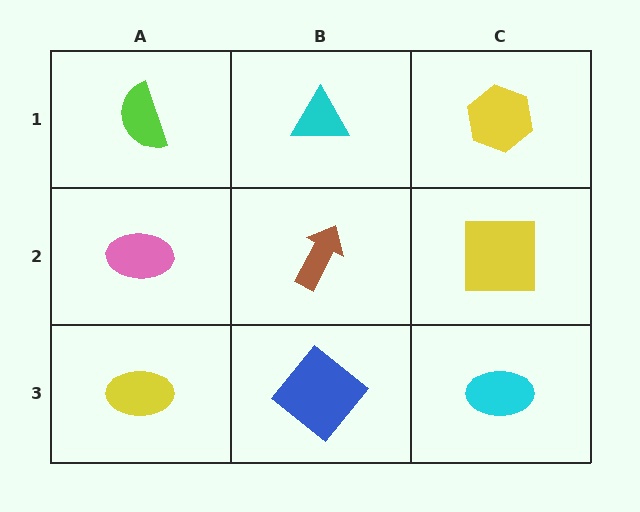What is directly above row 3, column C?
A yellow square.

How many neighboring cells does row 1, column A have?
2.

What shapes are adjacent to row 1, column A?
A pink ellipse (row 2, column A), a cyan triangle (row 1, column B).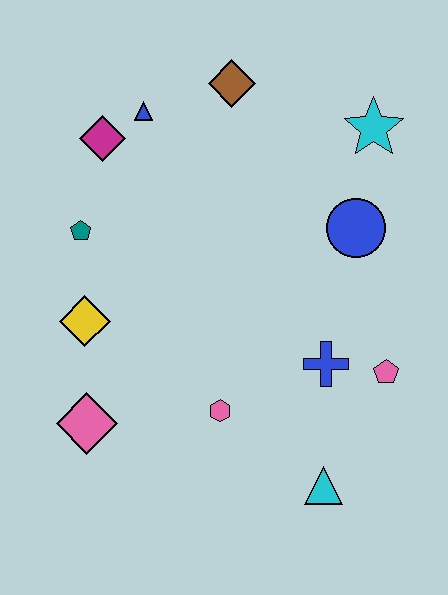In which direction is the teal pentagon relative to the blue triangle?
The teal pentagon is below the blue triangle.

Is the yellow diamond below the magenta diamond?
Yes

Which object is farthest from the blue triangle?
The cyan triangle is farthest from the blue triangle.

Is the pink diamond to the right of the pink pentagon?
No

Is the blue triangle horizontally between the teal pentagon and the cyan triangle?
Yes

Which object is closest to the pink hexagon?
The blue cross is closest to the pink hexagon.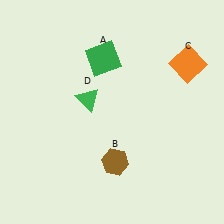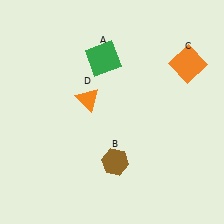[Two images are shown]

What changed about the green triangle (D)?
In Image 1, D is green. In Image 2, it changed to orange.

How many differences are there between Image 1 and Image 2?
There is 1 difference between the two images.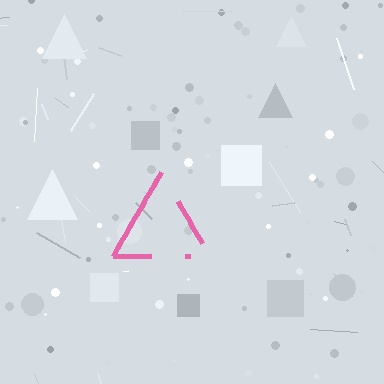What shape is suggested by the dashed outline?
The dashed outline suggests a triangle.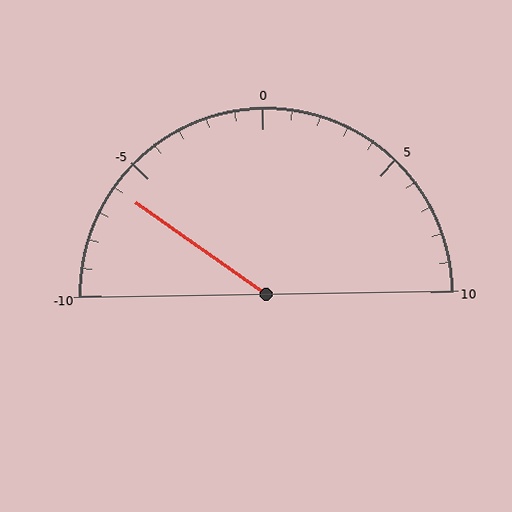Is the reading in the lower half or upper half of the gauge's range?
The reading is in the lower half of the range (-10 to 10).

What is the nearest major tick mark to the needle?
The nearest major tick mark is -5.